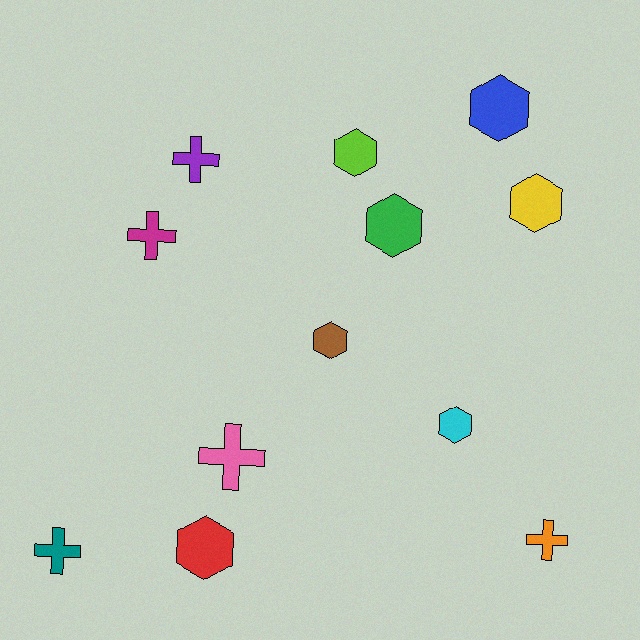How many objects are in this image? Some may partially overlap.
There are 12 objects.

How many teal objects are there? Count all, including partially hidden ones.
There is 1 teal object.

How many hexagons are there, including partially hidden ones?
There are 7 hexagons.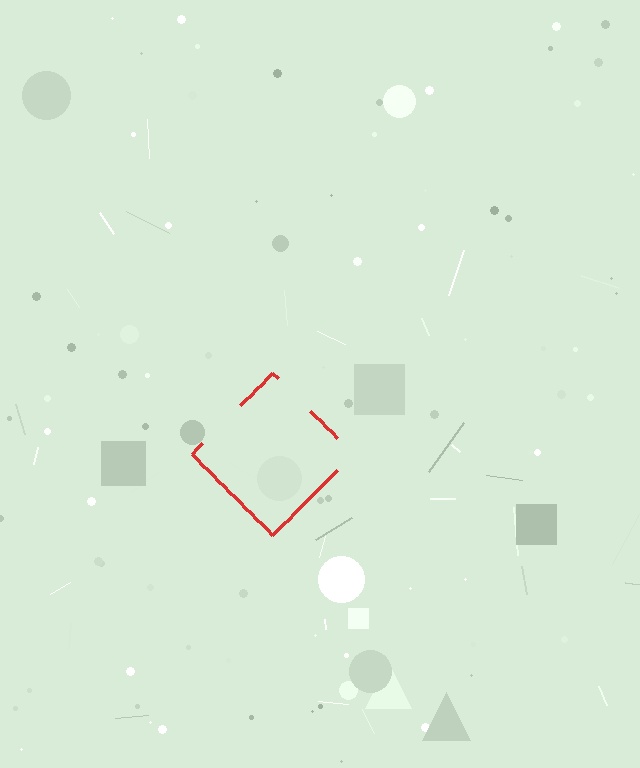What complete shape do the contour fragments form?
The contour fragments form a diamond.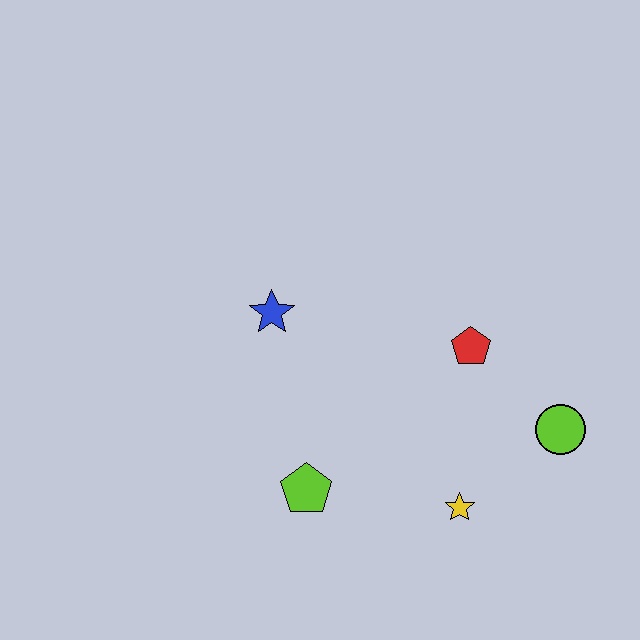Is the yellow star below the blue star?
Yes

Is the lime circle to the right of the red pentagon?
Yes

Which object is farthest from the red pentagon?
The lime pentagon is farthest from the red pentagon.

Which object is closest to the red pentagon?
The lime circle is closest to the red pentagon.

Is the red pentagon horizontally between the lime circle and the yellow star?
Yes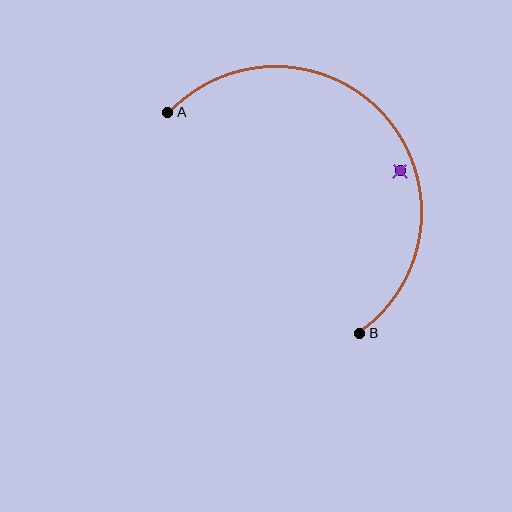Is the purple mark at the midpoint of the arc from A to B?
No — the purple mark does not lie on the arc at all. It sits slightly inside the curve.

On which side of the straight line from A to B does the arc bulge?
The arc bulges above and to the right of the straight line connecting A and B.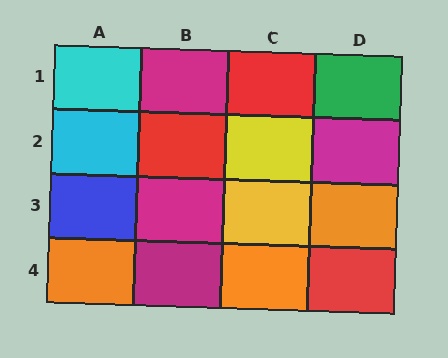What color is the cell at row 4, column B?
Magenta.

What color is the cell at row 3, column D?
Orange.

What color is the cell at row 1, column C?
Red.